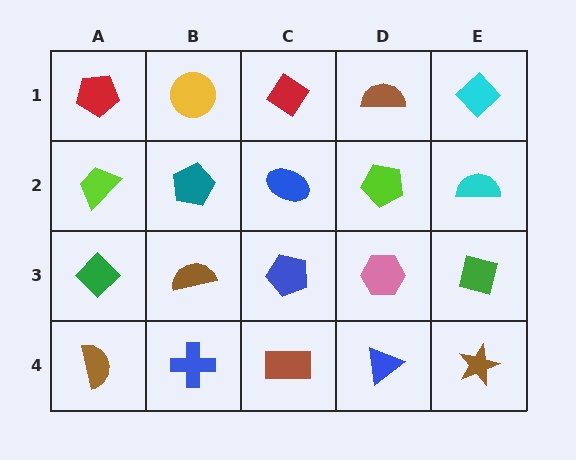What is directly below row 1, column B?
A teal pentagon.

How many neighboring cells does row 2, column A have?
3.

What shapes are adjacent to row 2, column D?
A brown semicircle (row 1, column D), a pink hexagon (row 3, column D), a blue ellipse (row 2, column C), a cyan semicircle (row 2, column E).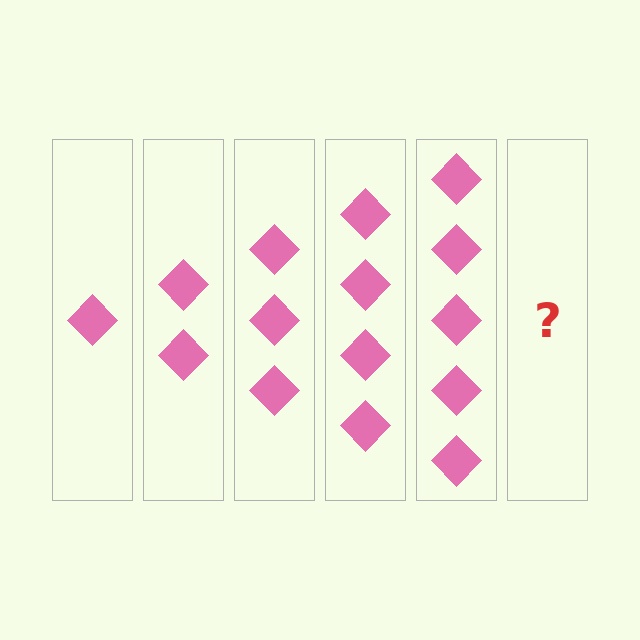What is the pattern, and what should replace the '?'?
The pattern is that each step adds one more diamond. The '?' should be 6 diamonds.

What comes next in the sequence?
The next element should be 6 diamonds.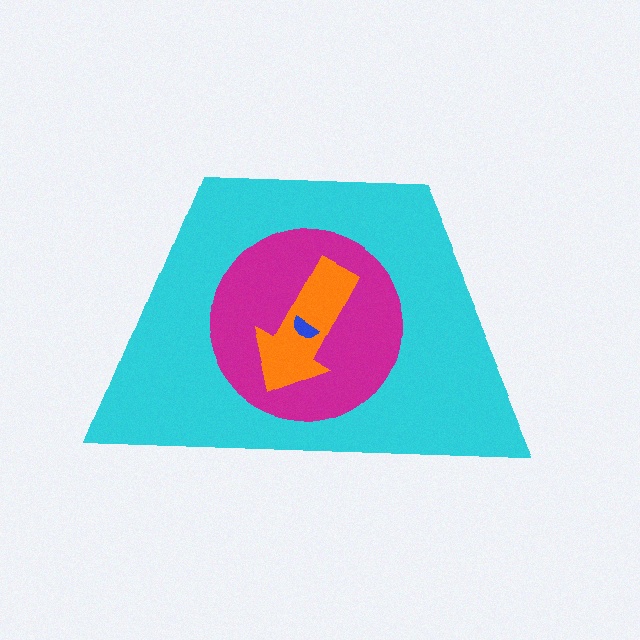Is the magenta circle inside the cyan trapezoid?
Yes.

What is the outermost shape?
The cyan trapezoid.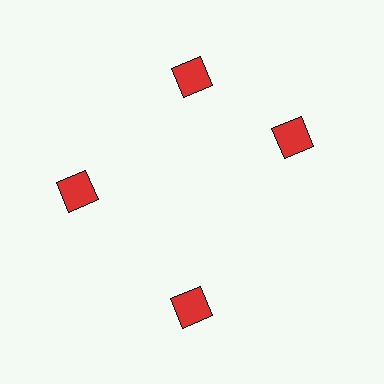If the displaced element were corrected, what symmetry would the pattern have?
It would have 4-fold rotational symmetry — the pattern would map onto itself every 90 degrees.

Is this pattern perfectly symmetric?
No. The 4 red squares are arranged in a ring, but one element near the 3 o'clock position is rotated out of alignment along the ring, breaking the 4-fold rotational symmetry.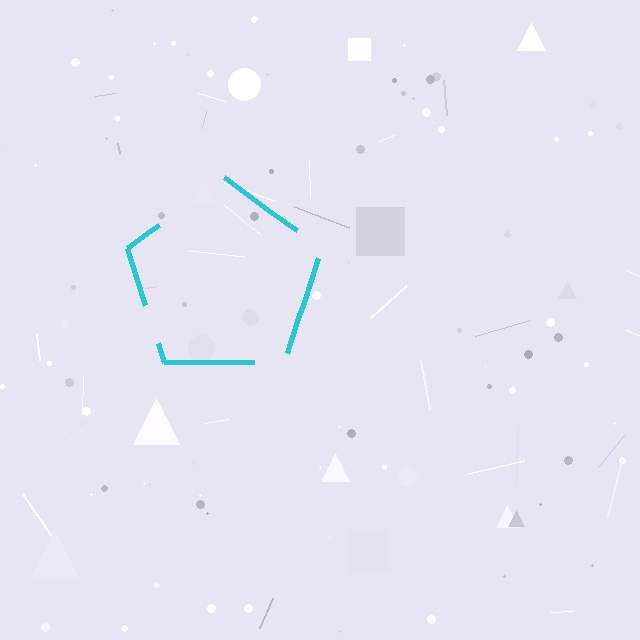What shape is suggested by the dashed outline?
The dashed outline suggests a pentagon.